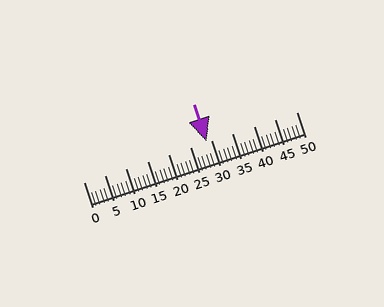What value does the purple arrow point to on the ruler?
The purple arrow points to approximately 29.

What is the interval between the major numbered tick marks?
The major tick marks are spaced 5 units apart.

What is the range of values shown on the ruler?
The ruler shows values from 0 to 50.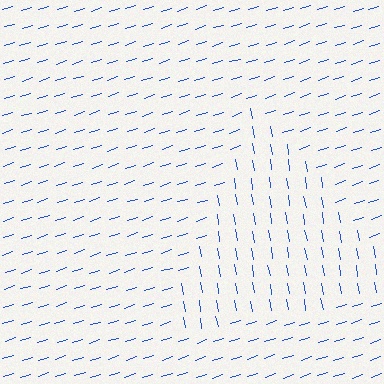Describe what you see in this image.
The image is filled with small blue line segments. A triangle region in the image has lines oriented differently from the surrounding lines, creating a visible texture boundary.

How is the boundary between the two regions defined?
The boundary is defined purely by a change in line orientation (approximately 82 degrees difference). All lines are the same color and thickness.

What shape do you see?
I see a triangle.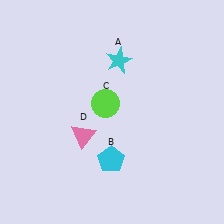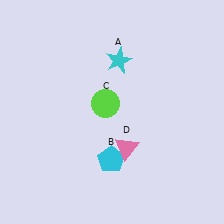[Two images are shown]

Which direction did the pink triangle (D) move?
The pink triangle (D) moved right.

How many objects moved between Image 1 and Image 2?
1 object moved between the two images.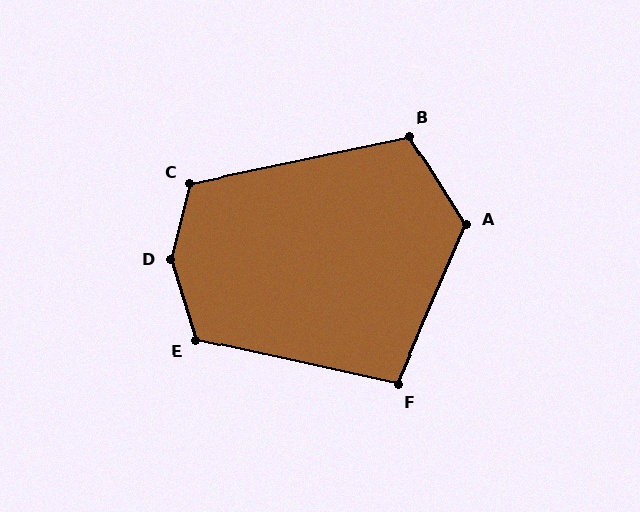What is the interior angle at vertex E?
Approximately 120 degrees (obtuse).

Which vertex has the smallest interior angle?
F, at approximately 101 degrees.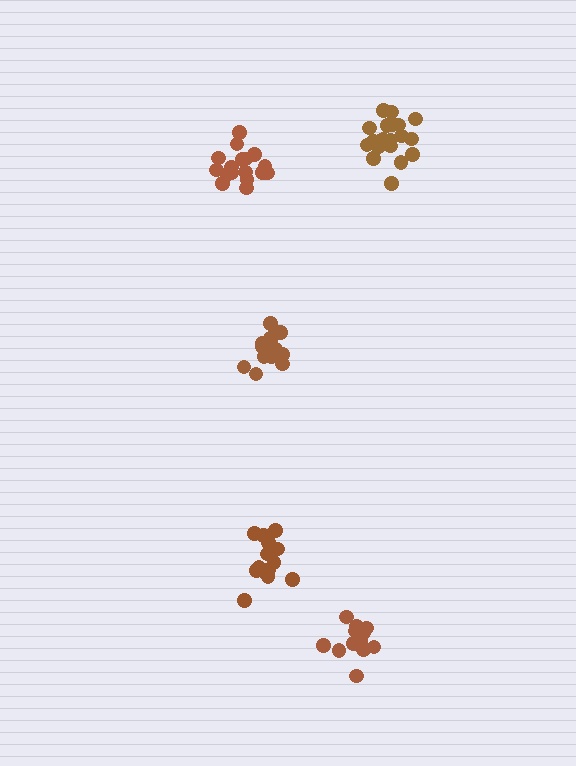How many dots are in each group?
Group 1: 20 dots, Group 2: 17 dots, Group 3: 17 dots, Group 4: 17 dots, Group 5: 14 dots (85 total).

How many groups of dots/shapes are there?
There are 5 groups.